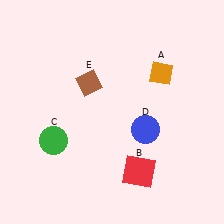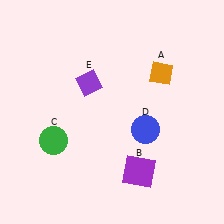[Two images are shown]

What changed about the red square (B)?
In Image 1, B is red. In Image 2, it changed to purple.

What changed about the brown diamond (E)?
In Image 1, E is brown. In Image 2, it changed to purple.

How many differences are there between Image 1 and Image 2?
There are 2 differences between the two images.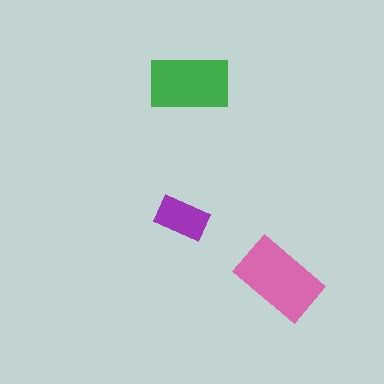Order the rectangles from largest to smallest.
the pink one, the green one, the purple one.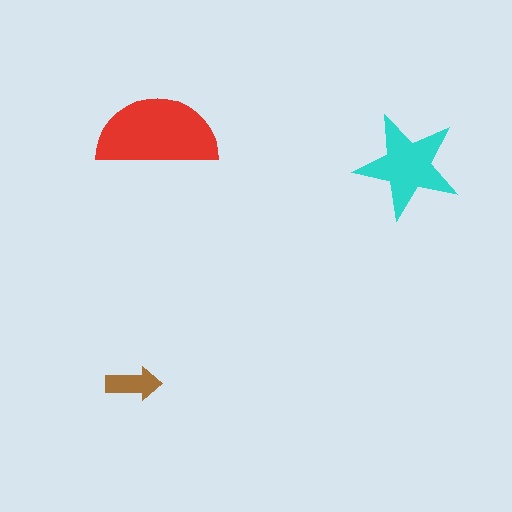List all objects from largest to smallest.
The red semicircle, the cyan star, the brown arrow.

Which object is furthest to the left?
The brown arrow is leftmost.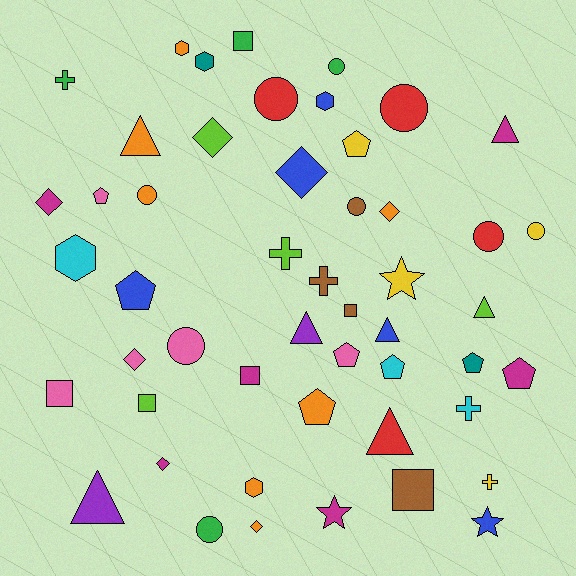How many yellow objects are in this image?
There are 4 yellow objects.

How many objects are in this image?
There are 50 objects.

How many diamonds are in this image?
There are 7 diamonds.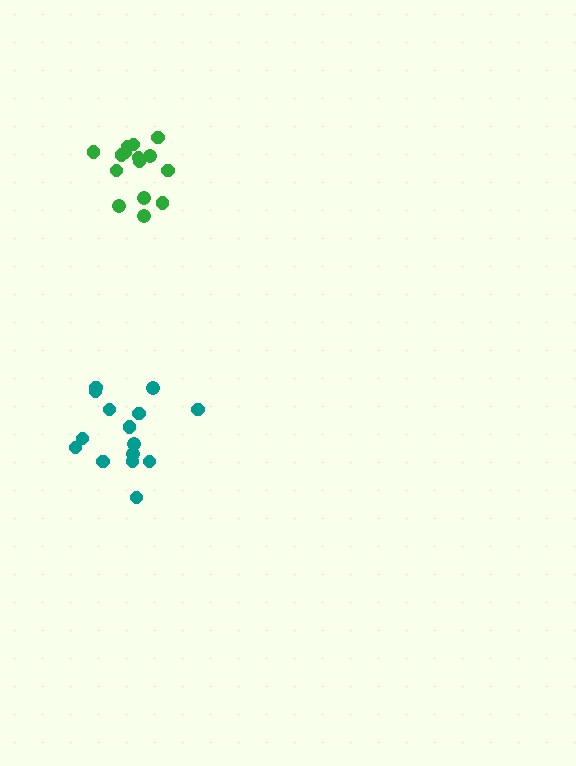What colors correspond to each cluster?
The clusters are colored: green, teal.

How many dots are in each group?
Group 1: 15 dots, Group 2: 15 dots (30 total).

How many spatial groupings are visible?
There are 2 spatial groupings.